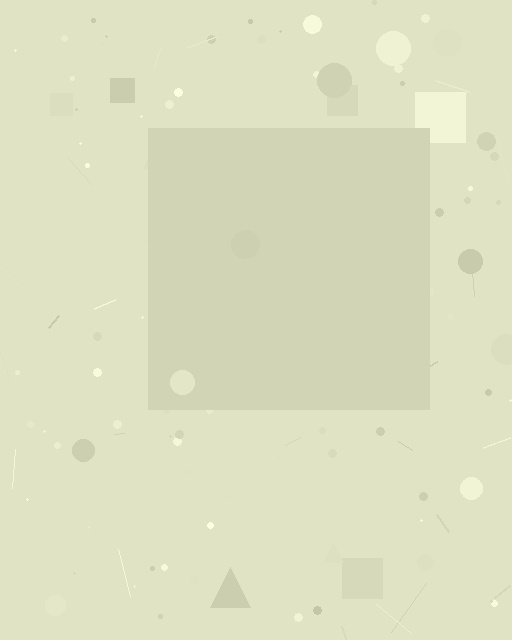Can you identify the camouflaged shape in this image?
The camouflaged shape is a square.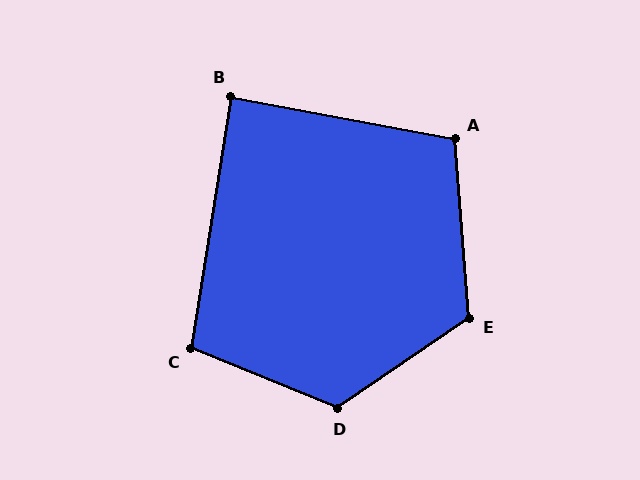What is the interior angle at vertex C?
Approximately 103 degrees (obtuse).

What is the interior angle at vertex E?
Approximately 120 degrees (obtuse).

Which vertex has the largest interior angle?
D, at approximately 124 degrees.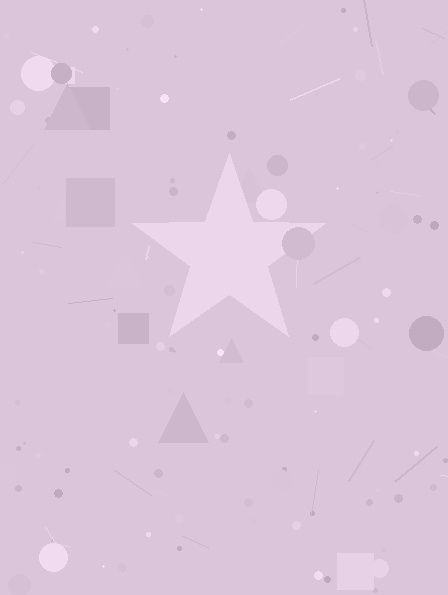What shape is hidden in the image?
A star is hidden in the image.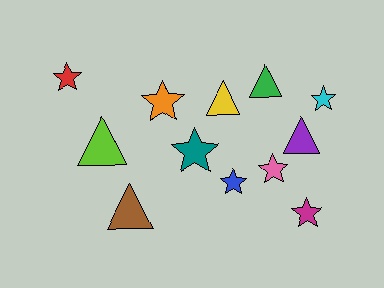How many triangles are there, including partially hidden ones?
There are 5 triangles.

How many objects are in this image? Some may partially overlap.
There are 12 objects.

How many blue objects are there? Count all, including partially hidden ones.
There is 1 blue object.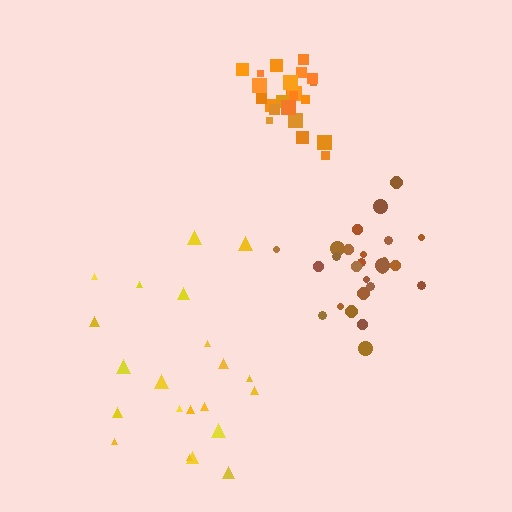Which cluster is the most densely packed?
Orange.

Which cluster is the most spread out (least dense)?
Yellow.